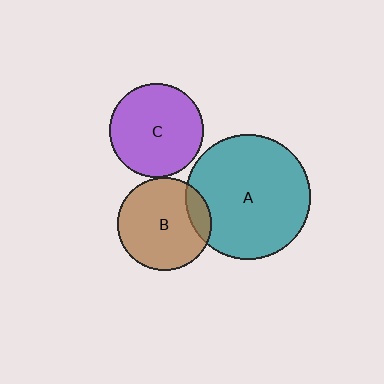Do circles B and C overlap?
Yes.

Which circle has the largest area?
Circle A (teal).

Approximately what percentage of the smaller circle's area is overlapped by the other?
Approximately 5%.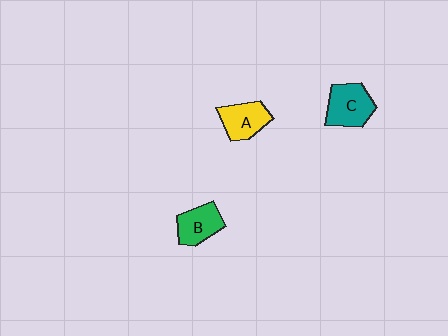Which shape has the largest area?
Shape C (teal).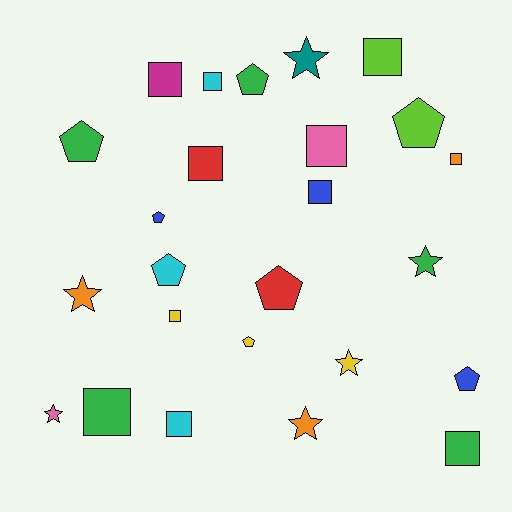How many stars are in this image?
There are 6 stars.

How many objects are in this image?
There are 25 objects.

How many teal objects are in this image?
There is 1 teal object.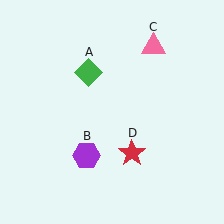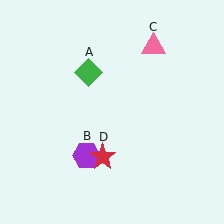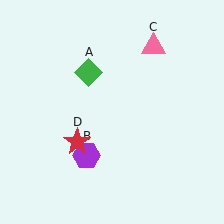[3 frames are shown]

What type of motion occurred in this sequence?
The red star (object D) rotated clockwise around the center of the scene.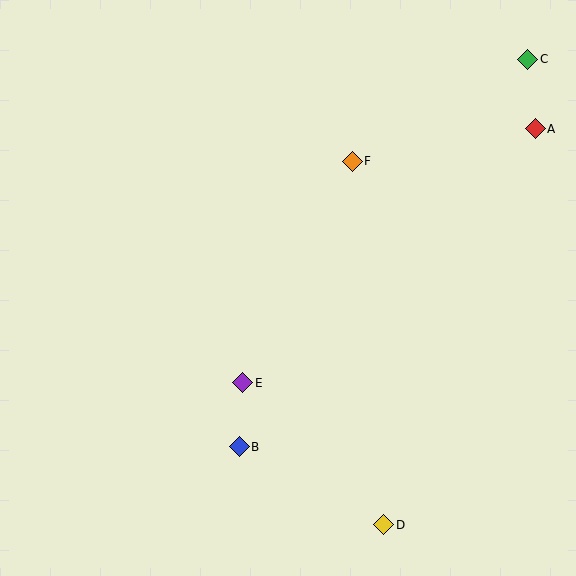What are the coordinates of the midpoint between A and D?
The midpoint between A and D is at (460, 327).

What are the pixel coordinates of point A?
Point A is at (535, 129).